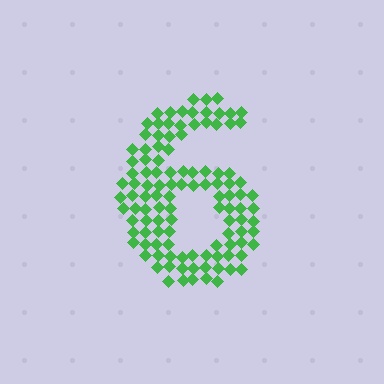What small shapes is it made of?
It is made of small diamonds.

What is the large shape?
The large shape is the digit 6.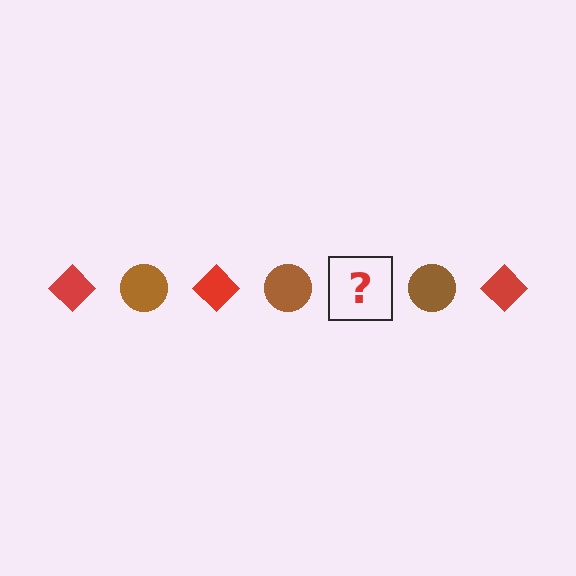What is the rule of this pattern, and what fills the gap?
The rule is that the pattern alternates between red diamond and brown circle. The gap should be filled with a red diamond.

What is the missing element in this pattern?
The missing element is a red diamond.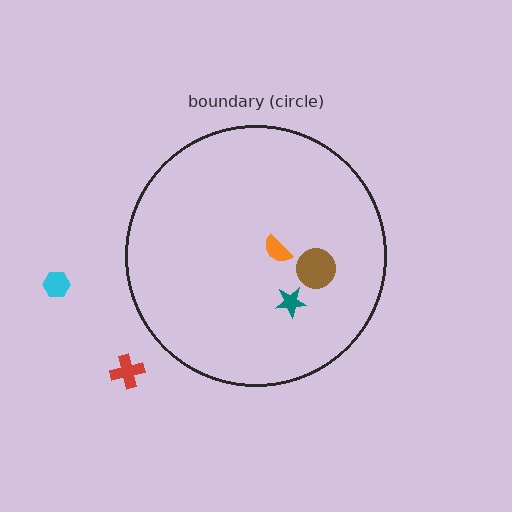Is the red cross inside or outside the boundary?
Outside.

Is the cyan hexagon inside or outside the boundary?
Outside.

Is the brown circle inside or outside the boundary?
Inside.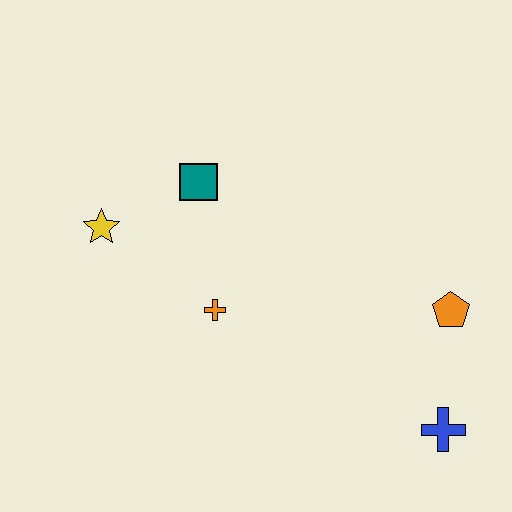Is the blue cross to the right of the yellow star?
Yes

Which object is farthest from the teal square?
The blue cross is farthest from the teal square.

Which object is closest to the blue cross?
The orange pentagon is closest to the blue cross.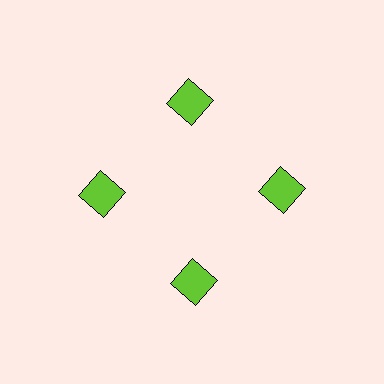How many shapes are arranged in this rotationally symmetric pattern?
There are 4 shapes, arranged in 4 groups of 1.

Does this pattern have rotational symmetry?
Yes, this pattern has 4-fold rotational symmetry. It looks the same after rotating 90 degrees around the center.